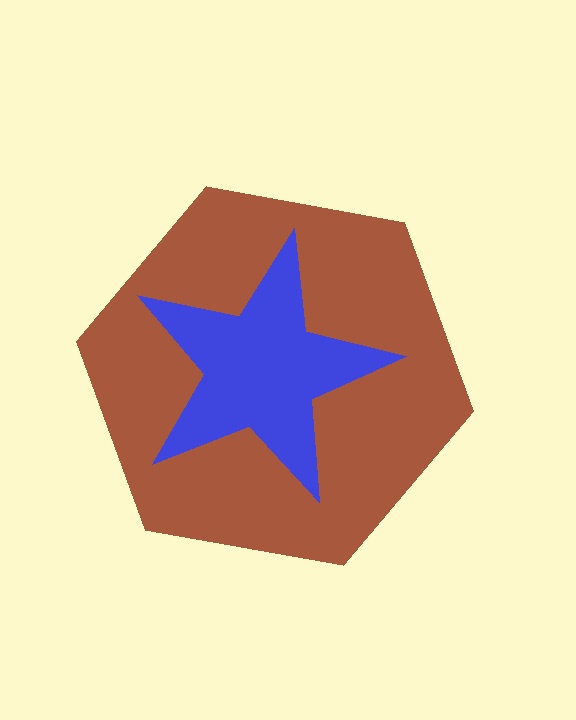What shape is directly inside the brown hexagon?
The blue star.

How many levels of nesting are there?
2.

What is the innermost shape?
The blue star.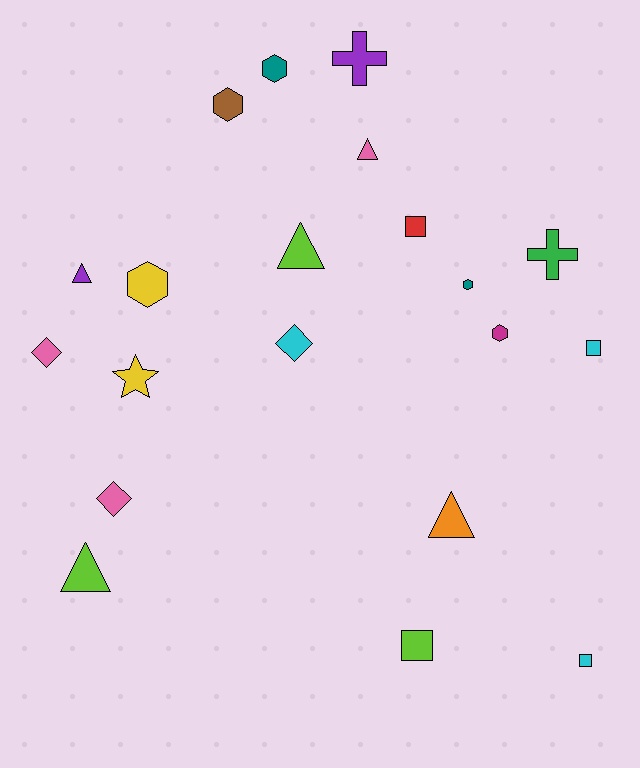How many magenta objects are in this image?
There is 1 magenta object.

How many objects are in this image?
There are 20 objects.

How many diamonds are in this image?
There are 3 diamonds.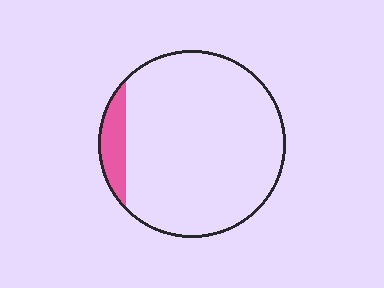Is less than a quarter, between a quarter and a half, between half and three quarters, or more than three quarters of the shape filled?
Less than a quarter.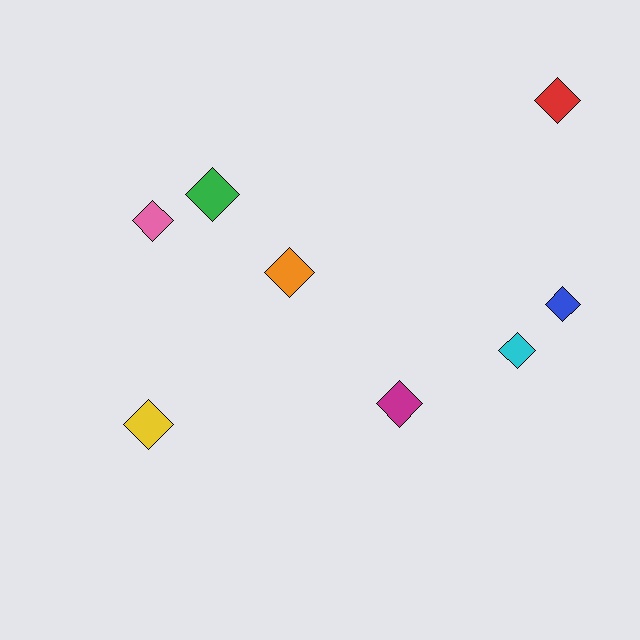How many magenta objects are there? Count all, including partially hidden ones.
There is 1 magenta object.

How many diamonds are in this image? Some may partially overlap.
There are 8 diamonds.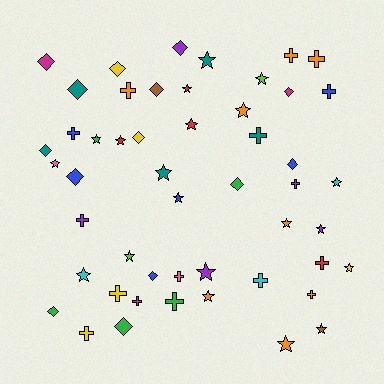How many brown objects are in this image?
There are 2 brown objects.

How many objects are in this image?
There are 50 objects.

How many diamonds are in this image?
There are 14 diamonds.